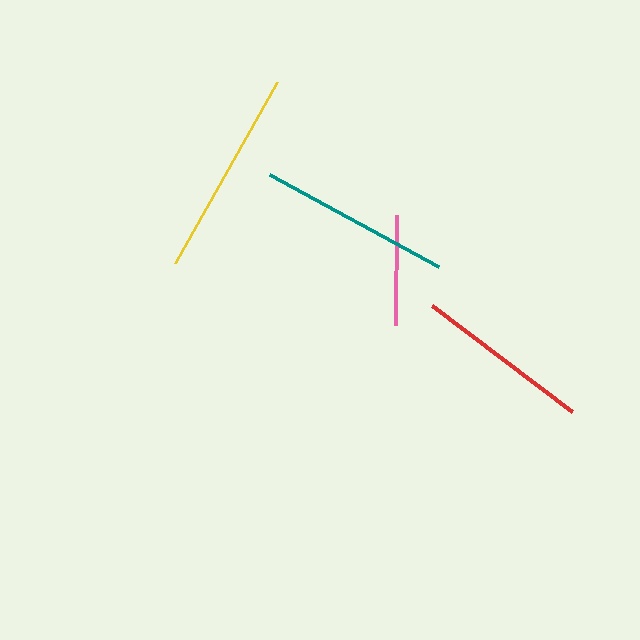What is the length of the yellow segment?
The yellow segment is approximately 208 pixels long.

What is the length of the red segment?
The red segment is approximately 175 pixels long.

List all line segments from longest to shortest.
From longest to shortest: yellow, teal, red, pink.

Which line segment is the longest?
The yellow line is the longest at approximately 208 pixels.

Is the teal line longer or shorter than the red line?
The teal line is longer than the red line.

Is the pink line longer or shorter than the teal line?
The teal line is longer than the pink line.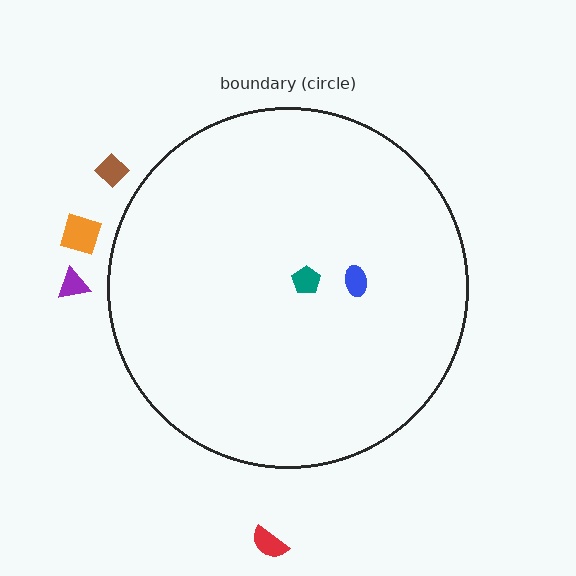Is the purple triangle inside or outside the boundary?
Outside.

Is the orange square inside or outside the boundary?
Outside.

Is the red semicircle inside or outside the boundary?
Outside.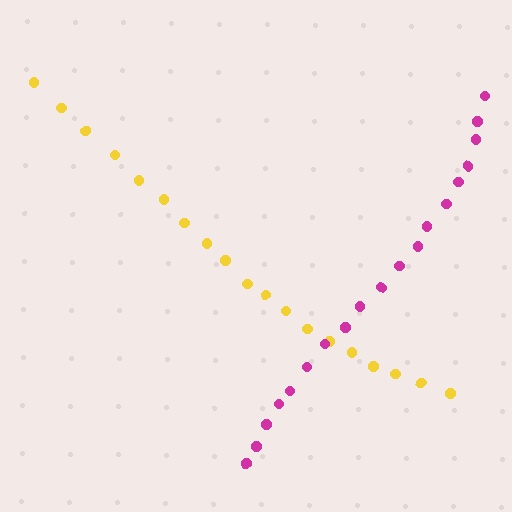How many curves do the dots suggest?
There are 2 distinct paths.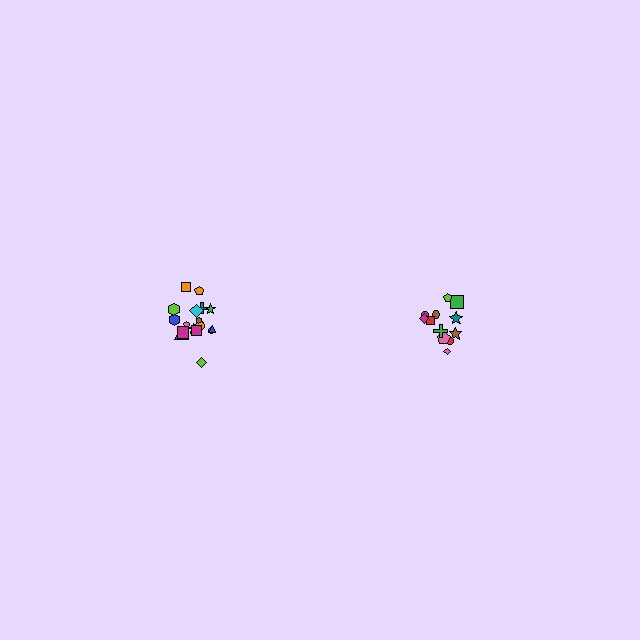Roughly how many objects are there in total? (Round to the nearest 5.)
Roughly 30 objects in total.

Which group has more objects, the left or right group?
The left group.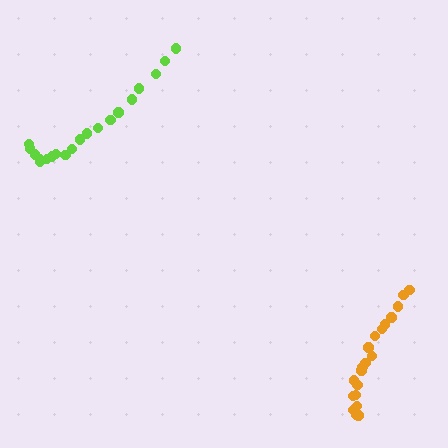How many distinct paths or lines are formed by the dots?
There are 2 distinct paths.